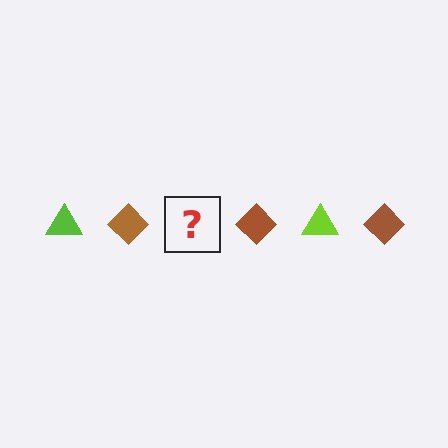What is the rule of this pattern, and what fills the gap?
The rule is that the pattern alternates between lime triangle and brown diamond. The gap should be filled with a lime triangle.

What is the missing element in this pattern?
The missing element is a lime triangle.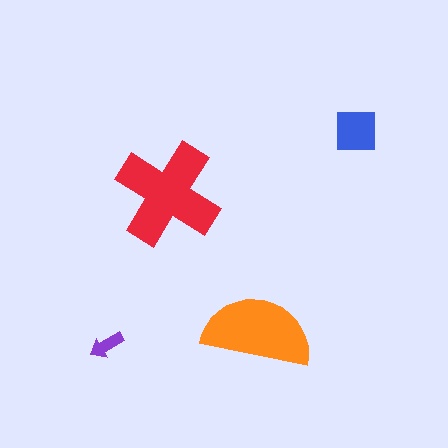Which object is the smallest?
The purple arrow.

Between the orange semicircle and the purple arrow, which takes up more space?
The orange semicircle.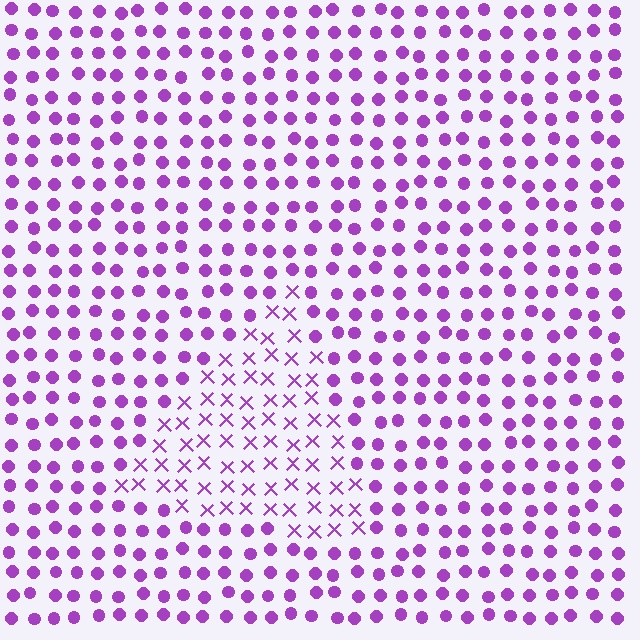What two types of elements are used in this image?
The image uses X marks inside the triangle region and circles outside it.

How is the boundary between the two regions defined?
The boundary is defined by a change in element shape: X marks inside vs. circles outside. All elements share the same color and spacing.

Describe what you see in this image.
The image is filled with small purple elements arranged in a uniform grid. A triangle-shaped region contains X marks, while the surrounding area contains circles. The boundary is defined purely by the change in element shape.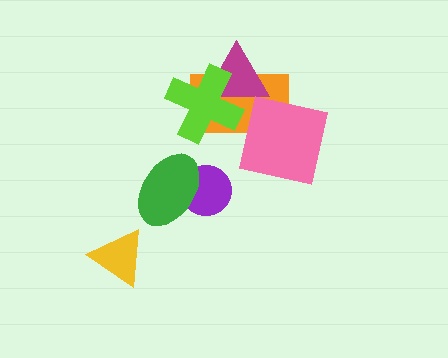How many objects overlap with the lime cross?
2 objects overlap with the lime cross.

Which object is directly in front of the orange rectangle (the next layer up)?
The magenta triangle is directly in front of the orange rectangle.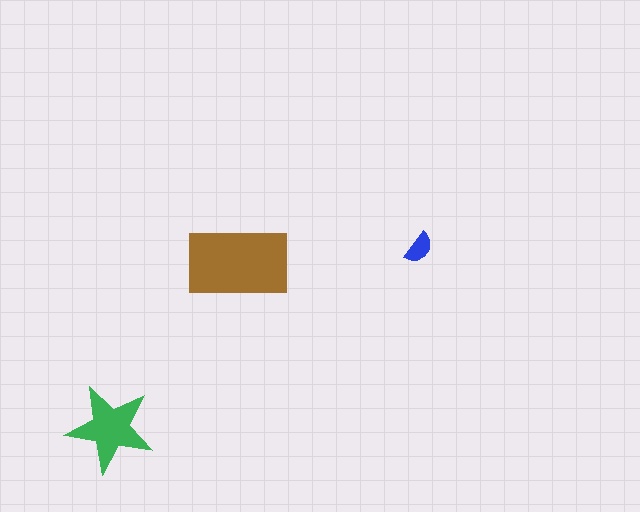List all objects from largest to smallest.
The brown rectangle, the green star, the blue semicircle.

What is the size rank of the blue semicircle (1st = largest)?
3rd.